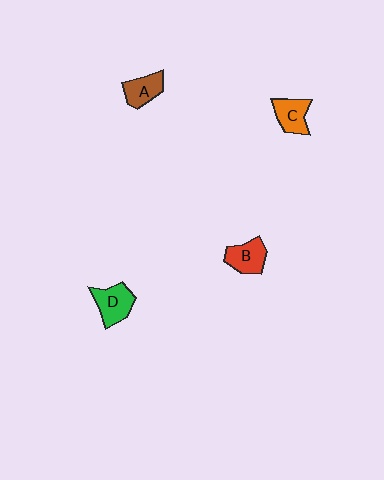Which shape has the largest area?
Shape D (green).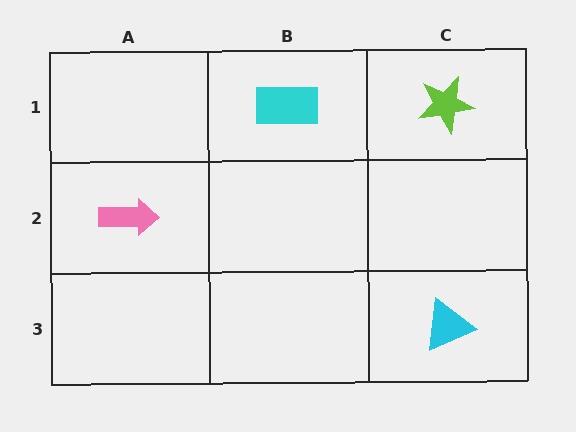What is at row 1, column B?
A cyan rectangle.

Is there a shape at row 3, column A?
No, that cell is empty.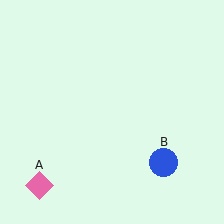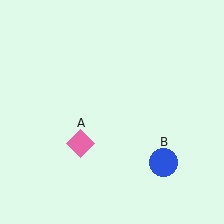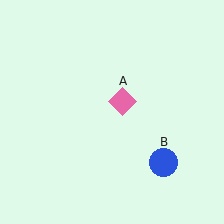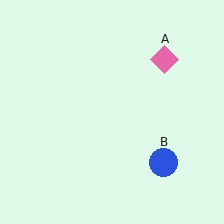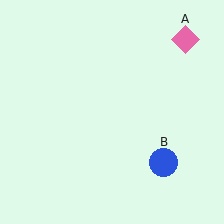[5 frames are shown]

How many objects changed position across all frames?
1 object changed position: pink diamond (object A).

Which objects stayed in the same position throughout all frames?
Blue circle (object B) remained stationary.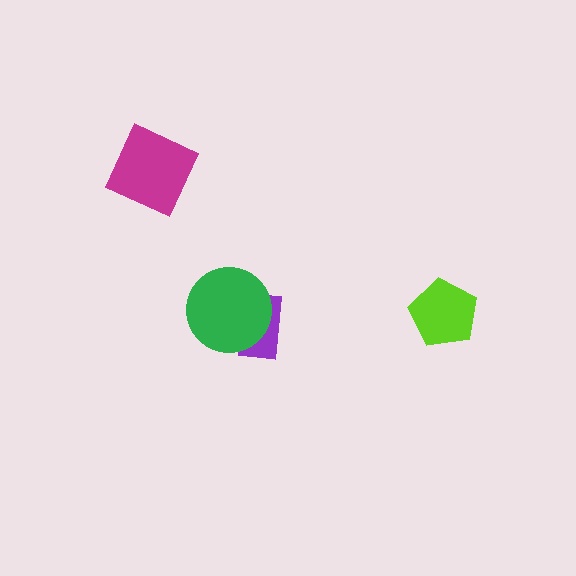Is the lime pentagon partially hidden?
No, no other shape covers it.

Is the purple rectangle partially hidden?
Yes, it is partially covered by another shape.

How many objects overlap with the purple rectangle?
1 object overlaps with the purple rectangle.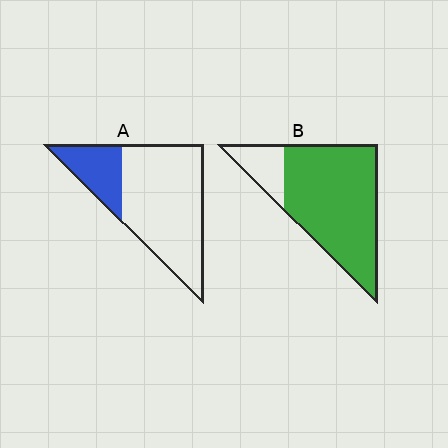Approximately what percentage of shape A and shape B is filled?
A is approximately 25% and B is approximately 80%.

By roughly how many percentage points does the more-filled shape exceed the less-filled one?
By roughly 60 percentage points (B over A).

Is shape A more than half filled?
No.